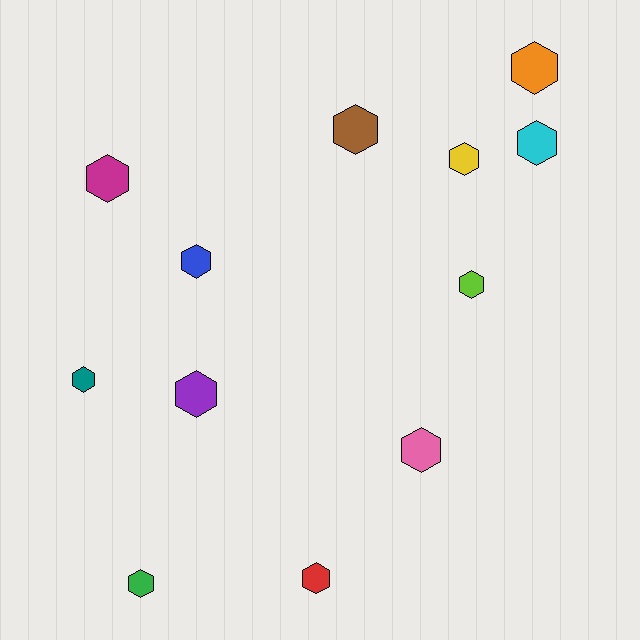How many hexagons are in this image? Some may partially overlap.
There are 12 hexagons.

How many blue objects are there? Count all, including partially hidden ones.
There is 1 blue object.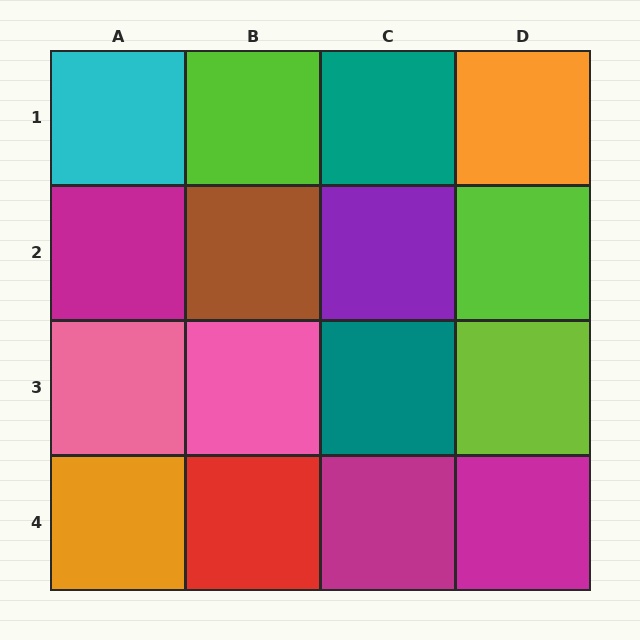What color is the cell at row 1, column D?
Orange.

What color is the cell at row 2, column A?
Magenta.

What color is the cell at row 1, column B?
Lime.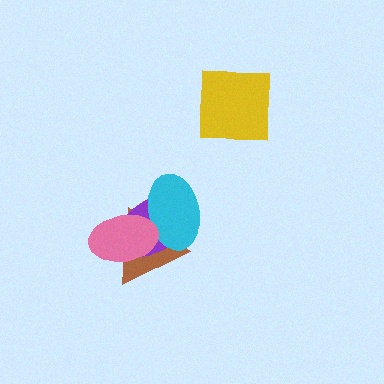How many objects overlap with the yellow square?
0 objects overlap with the yellow square.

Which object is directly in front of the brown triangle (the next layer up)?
The purple ellipse is directly in front of the brown triangle.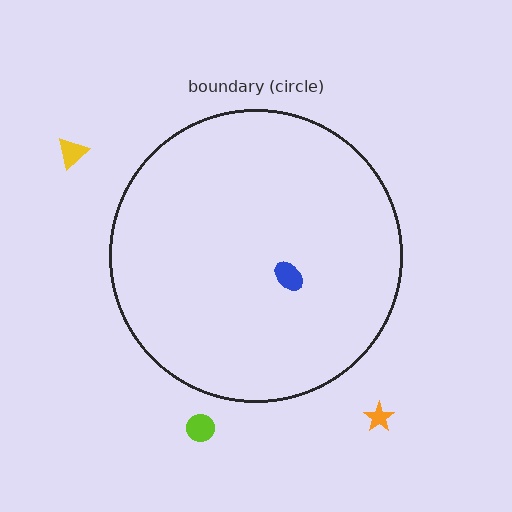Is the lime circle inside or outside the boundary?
Outside.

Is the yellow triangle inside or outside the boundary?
Outside.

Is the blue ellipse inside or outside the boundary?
Inside.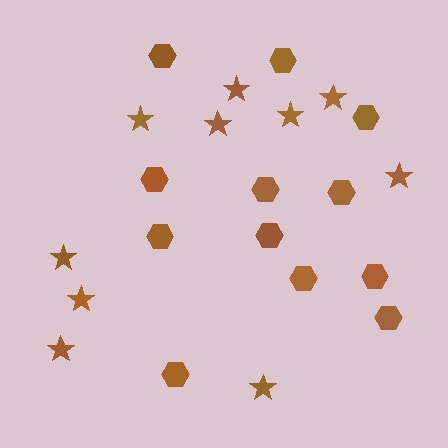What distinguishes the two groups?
There are 2 groups: one group of hexagons (12) and one group of stars (10).